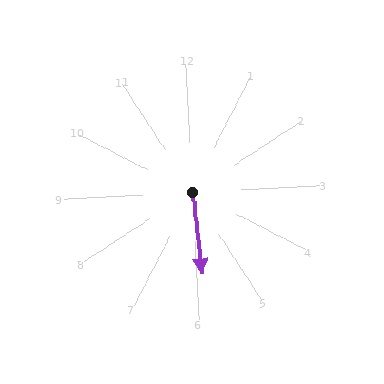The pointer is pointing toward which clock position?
Roughly 6 o'clock.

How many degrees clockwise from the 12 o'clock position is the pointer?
Approximately 176 degrees.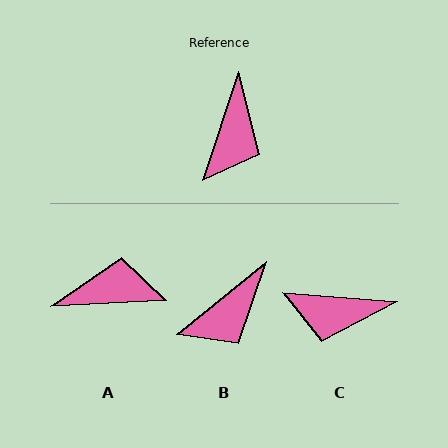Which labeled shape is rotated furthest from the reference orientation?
A, about 111 degrees away.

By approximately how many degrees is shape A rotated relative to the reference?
Approximately 111 degrees counter-clockwise.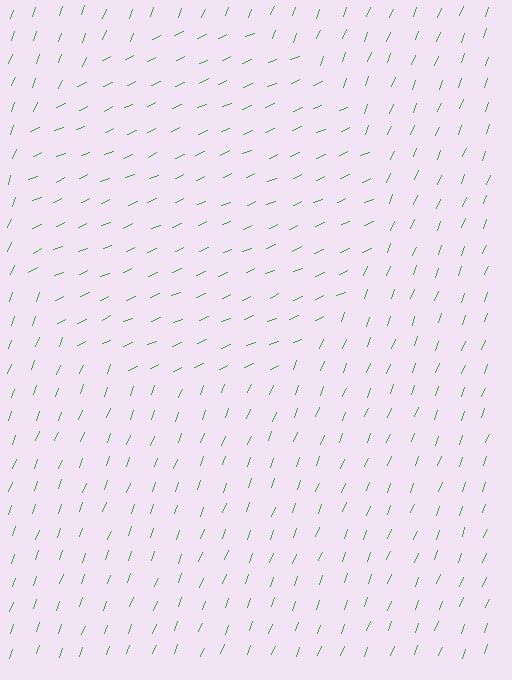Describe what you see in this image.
The image is filled with small green line segments. A circle region in the image has lines oriented differently from the surrounding lines, creating a visible texture boundary.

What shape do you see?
I see a circle.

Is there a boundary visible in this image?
Yes, there is a texture boundary formed by a change in line orientation.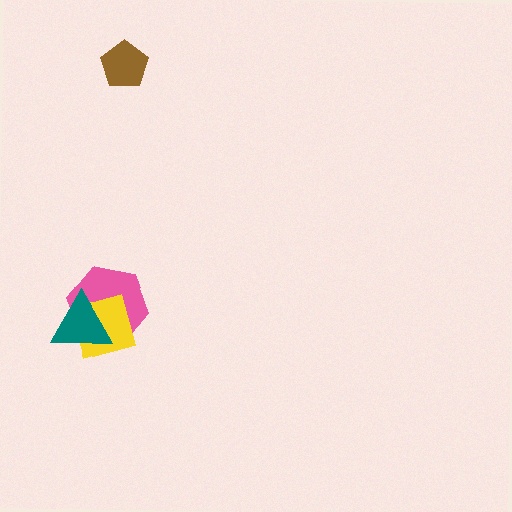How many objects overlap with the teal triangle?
2 objects overlap with the teal triangle.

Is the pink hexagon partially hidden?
Yes, it is partially covered by another shape.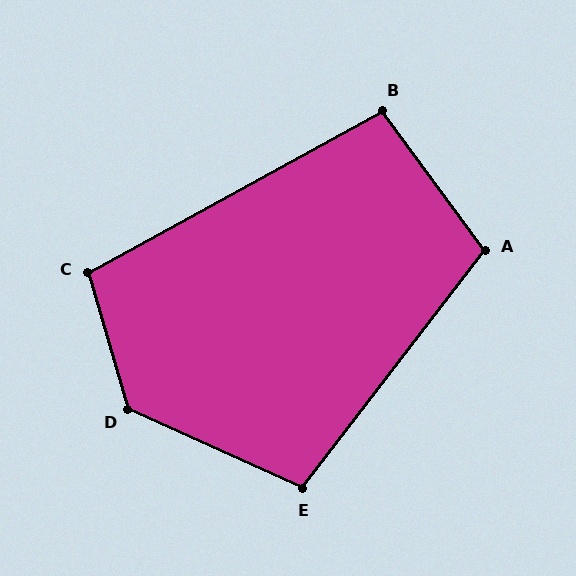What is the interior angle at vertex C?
Approximately 102 degrees (obtuse).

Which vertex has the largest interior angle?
D, at approximately 131 degrees.